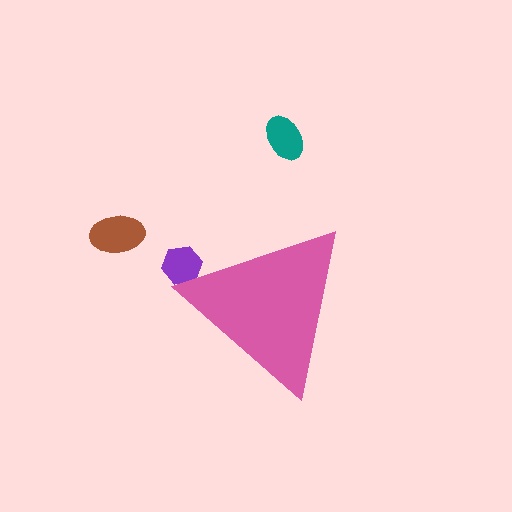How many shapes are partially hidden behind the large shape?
1 shape is partially hidden.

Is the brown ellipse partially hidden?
No, the brown ellipse is fully visible.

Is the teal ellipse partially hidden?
No, the teal ellipse is fully visible.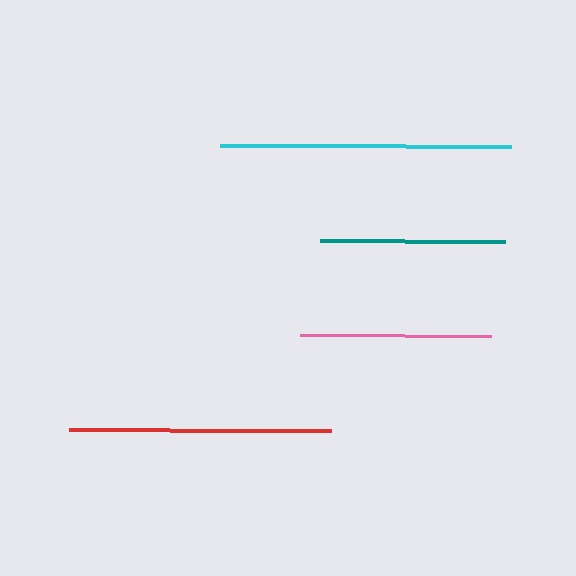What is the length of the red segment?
The red segment is approximately 262 pixels long.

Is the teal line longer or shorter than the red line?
The red line is longer than the teal line.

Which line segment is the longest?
The cyan line is the longest at approximately 291 pixels.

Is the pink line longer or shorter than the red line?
The red line is longer than the pink line.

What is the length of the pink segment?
The pink segment is approximately 192 pixels long.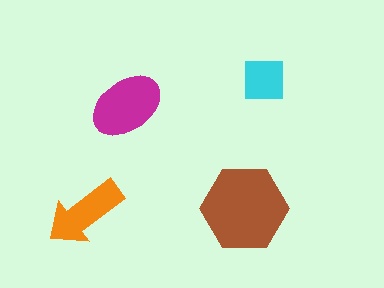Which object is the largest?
The brown hexagon.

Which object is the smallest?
The cyan square.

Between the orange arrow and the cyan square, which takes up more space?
The orange arrow.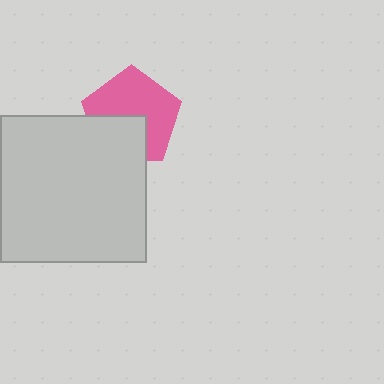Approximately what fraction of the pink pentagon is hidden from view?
Roughly 37% of the pink pentagon is hidden behind the light gray square.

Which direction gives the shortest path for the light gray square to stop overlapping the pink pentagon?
Moving down gives the shortest separation.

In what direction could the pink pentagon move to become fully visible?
The pink pentagon could move up. That would shift it out from behind the light gray square entirely.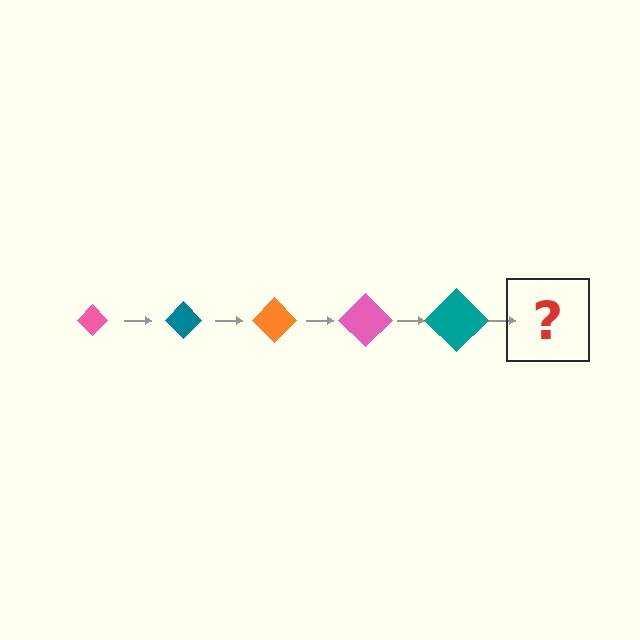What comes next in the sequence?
The next element should be an orange diamond, larger than the previous one.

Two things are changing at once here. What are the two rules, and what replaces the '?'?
The two rules are that the diamond grows larger each step and the color cycles through pink, teal, and orange. The '?' should be an orange diamond, larger than the previous one.